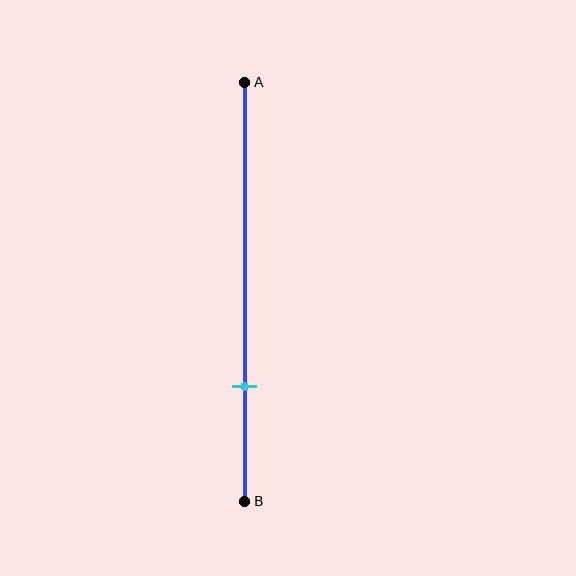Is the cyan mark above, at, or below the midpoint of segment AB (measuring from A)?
The cyan mark is below the midpoint of segment AB.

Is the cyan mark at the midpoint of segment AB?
No, the mark is at about 75% from A, not at the 50% midpoint.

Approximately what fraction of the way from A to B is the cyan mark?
The cyan mark is approximately 75% of the way from A to B.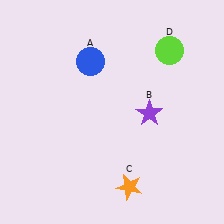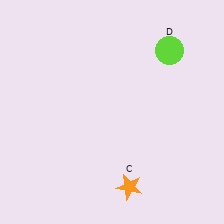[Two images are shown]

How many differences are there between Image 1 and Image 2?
There are 2 differences between the two images.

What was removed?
The purple star (B), the blue circle (A) were removed in Image 2.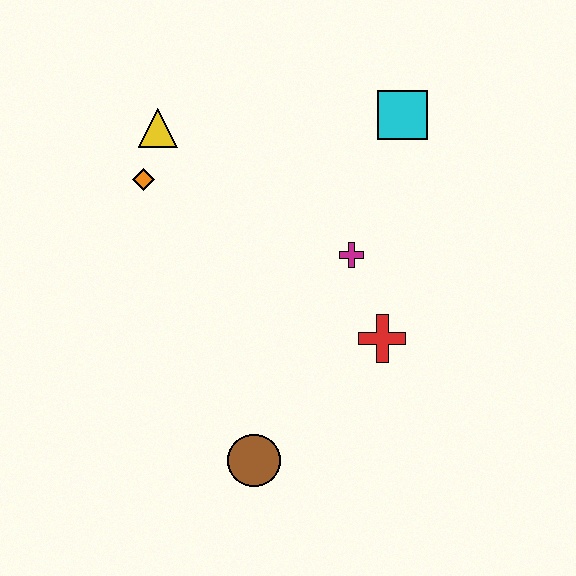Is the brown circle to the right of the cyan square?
No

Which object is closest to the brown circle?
The red cross is closest to the brown circle.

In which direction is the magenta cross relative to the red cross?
The magenta cross is above the red cross.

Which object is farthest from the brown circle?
The cyan square is farthest from the brown circle.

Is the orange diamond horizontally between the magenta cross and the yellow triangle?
No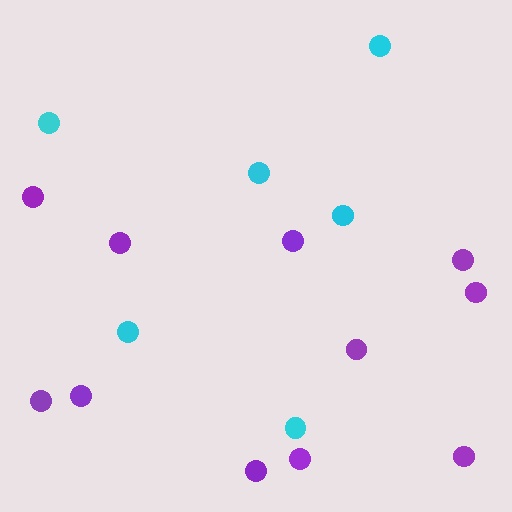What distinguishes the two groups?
There are 2 groups: one group of cyan circles (6) and one group of purple circles (11).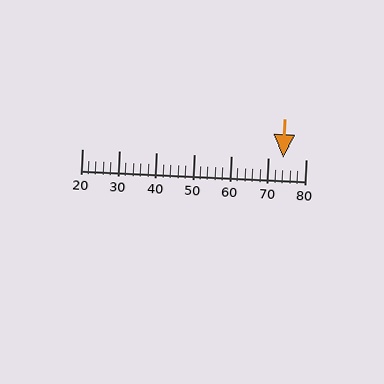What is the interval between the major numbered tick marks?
The major tick marks are spaced 10 units apart.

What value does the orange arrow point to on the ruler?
The orange arrow points to approximately 74.